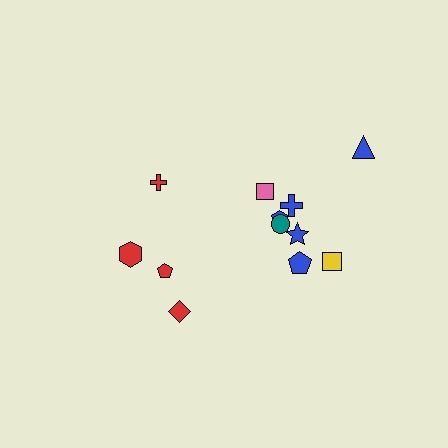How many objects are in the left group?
There are 4 objects.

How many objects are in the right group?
There are 8 objects.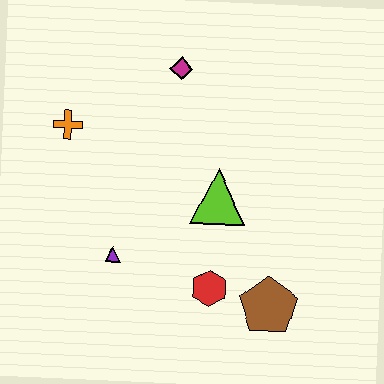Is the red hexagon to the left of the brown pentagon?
Yes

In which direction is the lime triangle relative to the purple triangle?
The lime triangle is to the right of the purple triangle.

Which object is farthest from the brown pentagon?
The orange cross is farthest from the brown pentagon.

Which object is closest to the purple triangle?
The red hexagon is closest to the purple triangle.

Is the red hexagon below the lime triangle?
Yes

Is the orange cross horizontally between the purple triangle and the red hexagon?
No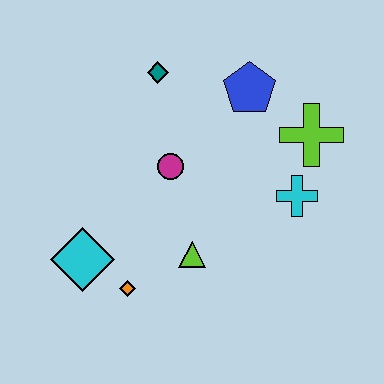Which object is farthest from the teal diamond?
The orange diamond is farthest from the teal diamond.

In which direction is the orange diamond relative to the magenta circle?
The orange diamond is below the magenta circle.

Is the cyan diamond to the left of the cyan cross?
Yes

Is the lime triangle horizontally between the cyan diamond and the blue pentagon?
Yes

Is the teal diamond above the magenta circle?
Yes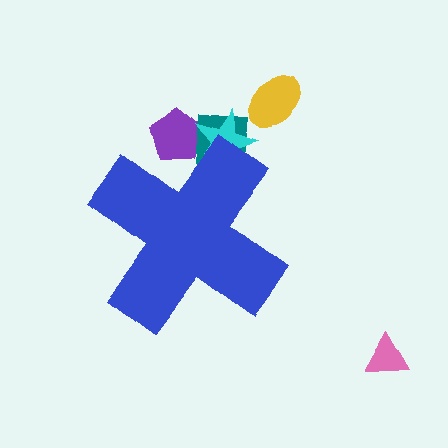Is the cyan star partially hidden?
Yes, the cyan star is partially hidden behind the blue cross.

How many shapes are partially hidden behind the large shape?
3 shapes are partially hidden.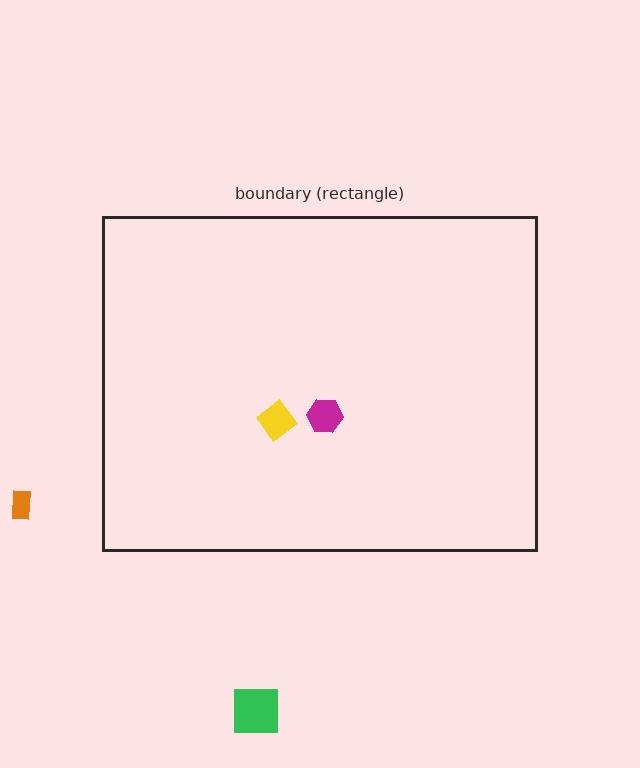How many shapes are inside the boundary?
2 inside, 2 outside.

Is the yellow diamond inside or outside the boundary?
Inside.